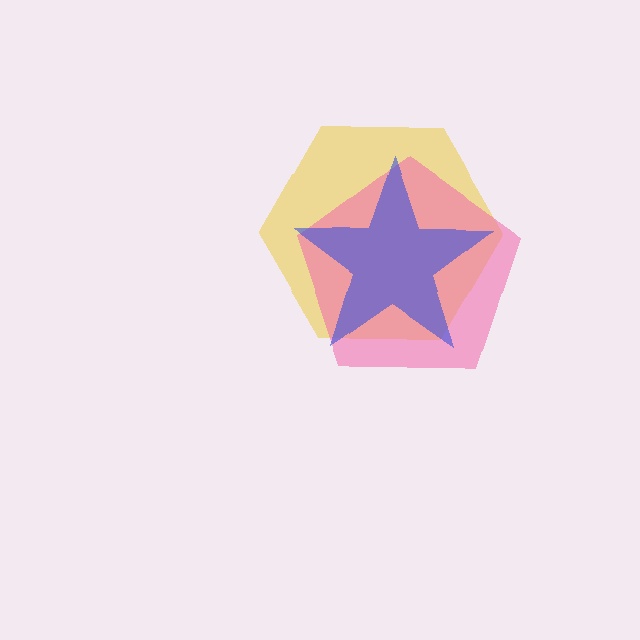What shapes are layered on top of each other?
The layered shapes are: a yellow hexagon, a pink pentagon, a blue star.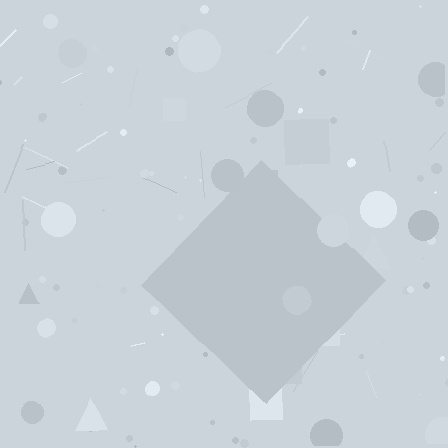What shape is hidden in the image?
A diamond is hidden in the image.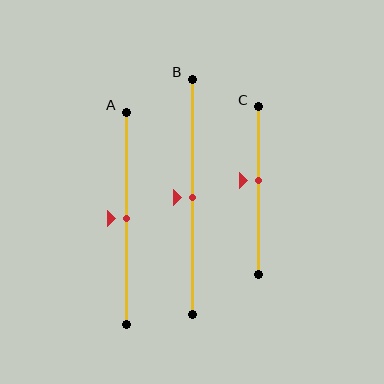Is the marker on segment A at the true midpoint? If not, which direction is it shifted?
Yes, the marker on segment A is at the true midpoint.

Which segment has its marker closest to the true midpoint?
Segment A has its marker closest to the true midpoint.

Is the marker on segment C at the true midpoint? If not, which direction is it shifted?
No, the marker on segment C is shifted upward by about 6% of the segment length.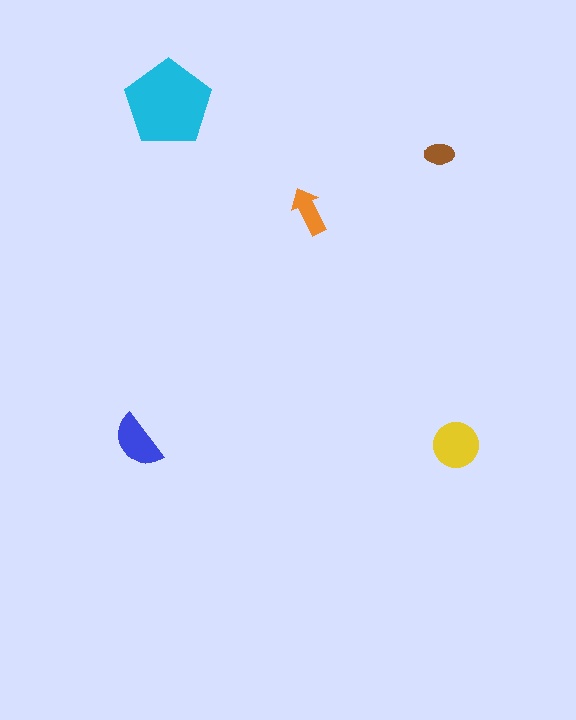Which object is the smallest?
The brown ellipse.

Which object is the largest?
The cyan pentagon.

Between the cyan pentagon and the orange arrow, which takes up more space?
The cyan pentagon.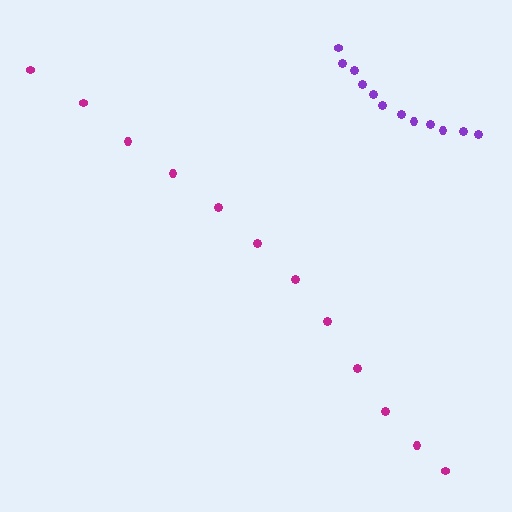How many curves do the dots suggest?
There are 2 distinct paths.